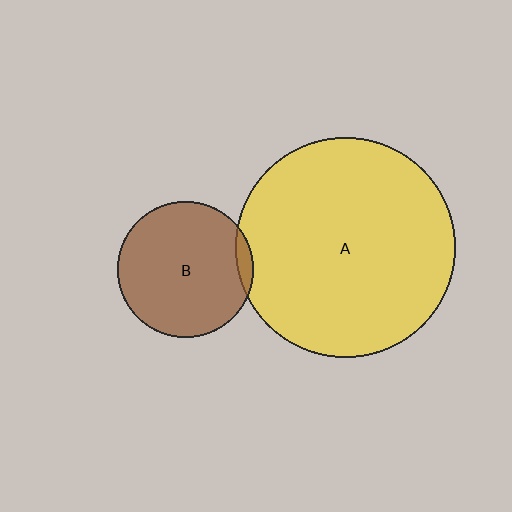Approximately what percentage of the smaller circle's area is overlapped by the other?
Approximately 5%.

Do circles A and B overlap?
Yes.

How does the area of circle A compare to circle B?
Approximately 2.6 times.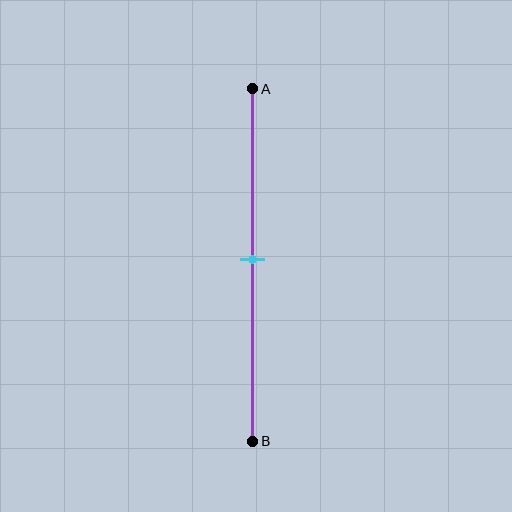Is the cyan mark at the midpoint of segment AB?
Yes, the mark is approximately at the midpoint.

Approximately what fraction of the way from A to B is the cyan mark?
The cyan mark is approximately 50% of the way from A to B.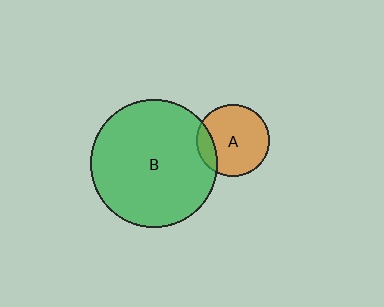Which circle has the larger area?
Circle B (green).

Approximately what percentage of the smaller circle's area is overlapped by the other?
Approximately 15%.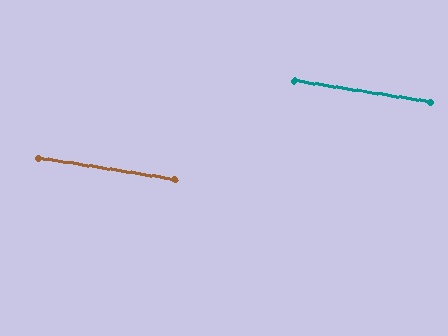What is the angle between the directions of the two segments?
Approximately 0 degrees.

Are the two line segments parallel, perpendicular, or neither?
Parallel — their directions differ by only 0.1°.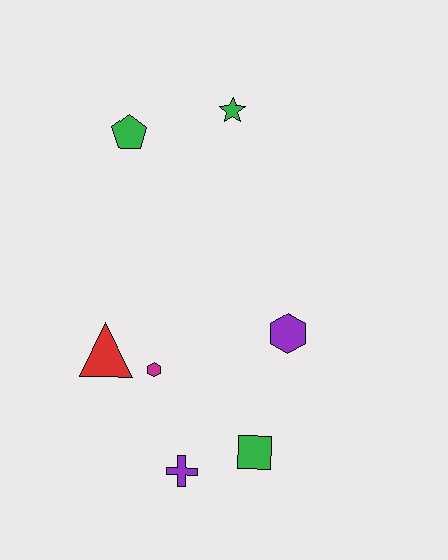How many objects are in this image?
There are 7 objects.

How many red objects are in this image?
There is 1 red object.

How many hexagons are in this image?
There are 2 hexagons.